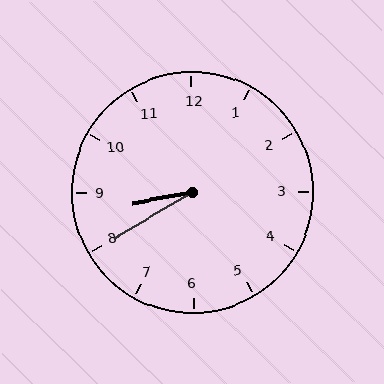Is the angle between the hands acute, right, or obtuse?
It is acute.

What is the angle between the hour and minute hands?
Approximately 20 degrees.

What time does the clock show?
8:40.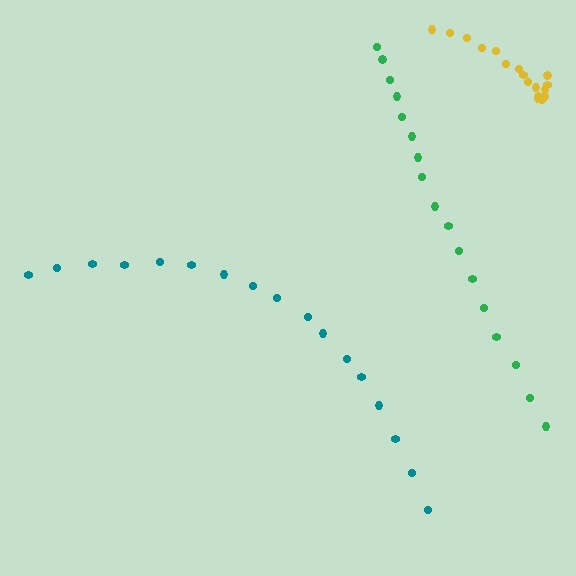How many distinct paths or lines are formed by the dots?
There are 3 distinct paths.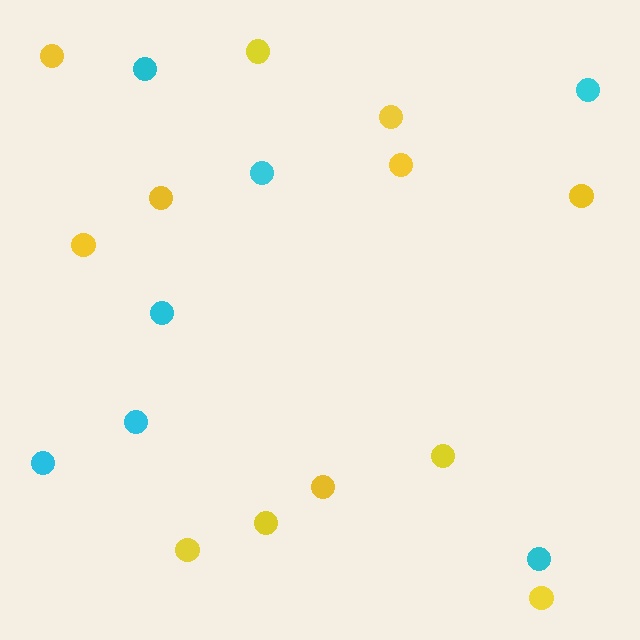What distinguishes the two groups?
There are 2 groups: one group of yellow circles (12) and one group of cyan circles (7).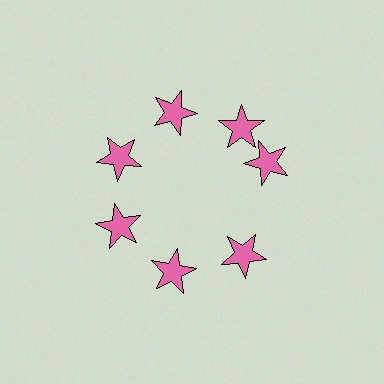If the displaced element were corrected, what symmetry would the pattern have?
It would have 7-fold rotational symmetry — the pattern would map onto itself every 51 degrees.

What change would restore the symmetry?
The symmetry would be restored by rotating it back into even spacing with its neighbors so that all 7 stars sit at equal angles and equal distance from the center.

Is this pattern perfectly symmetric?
No. The 7 pink stars are arranged in a ring, but one element near the 3 o'clock position is rotated out of alignment along the ring, breaking the 7-fold rotational symmetry.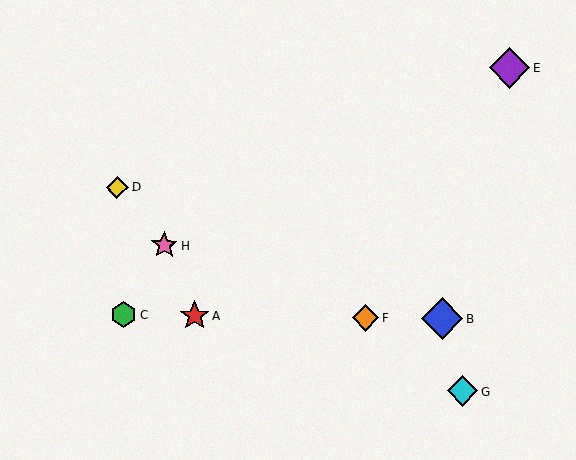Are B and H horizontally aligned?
No, B is at y≈319 and H is at y≈245.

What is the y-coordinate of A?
Object A is at y≈315.